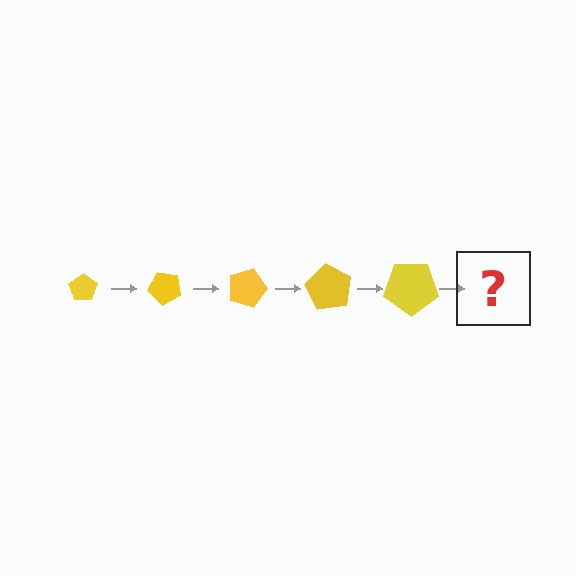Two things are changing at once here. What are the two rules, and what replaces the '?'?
The two rules are that the pentagon grows larger each step and it rotates 45 degrees each step. The '?' should be a pentagon, larger than the previous one and rotated 225 degrees from the start.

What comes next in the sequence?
The next element should be a pentagon, larger than the previous one and rotated 225 degrees from the start.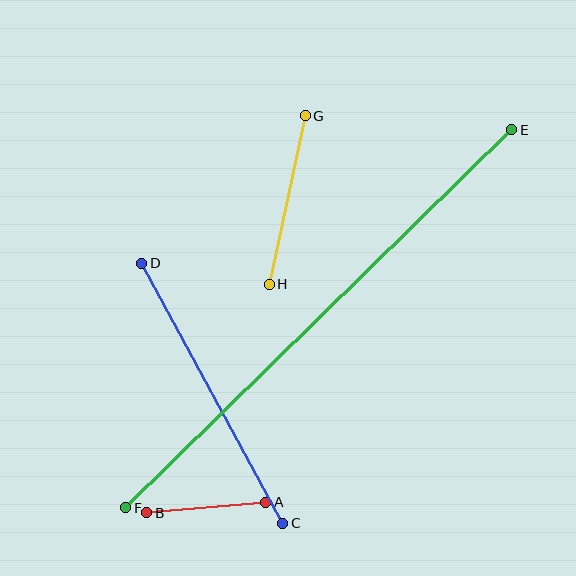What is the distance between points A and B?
The distance is approximately 120 pixels.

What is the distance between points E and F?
The distance is approximately 540 pixels.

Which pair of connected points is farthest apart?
Points E and F are farthest apart.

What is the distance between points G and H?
The distance is approximately 172 pixels.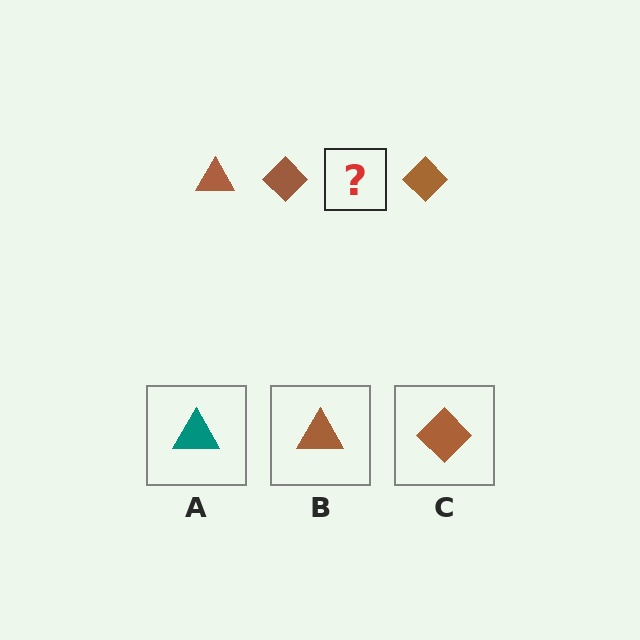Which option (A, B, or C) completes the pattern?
B.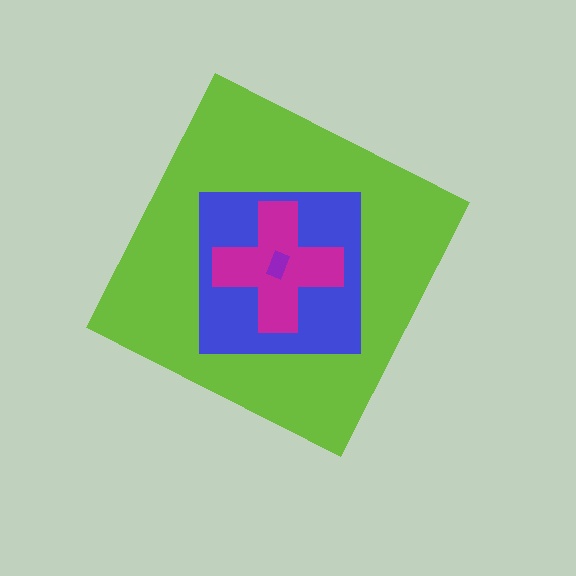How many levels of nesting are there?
4.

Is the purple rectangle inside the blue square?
Yes.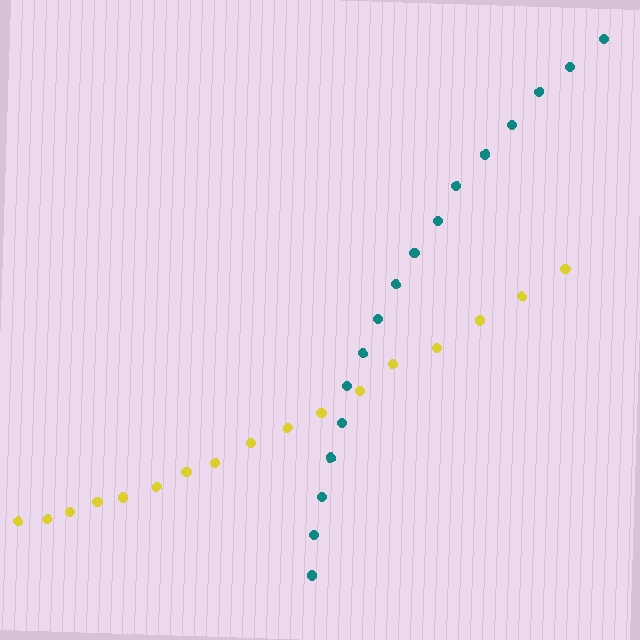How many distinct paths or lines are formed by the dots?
There are 2 distinct paths.